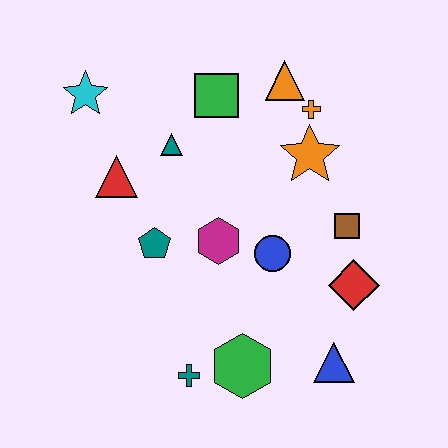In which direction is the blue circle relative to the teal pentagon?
The blue circle is to the right of the teal pentagon.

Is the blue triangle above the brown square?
No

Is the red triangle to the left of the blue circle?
Yes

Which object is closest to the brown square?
The red diamond is closest to the brown square.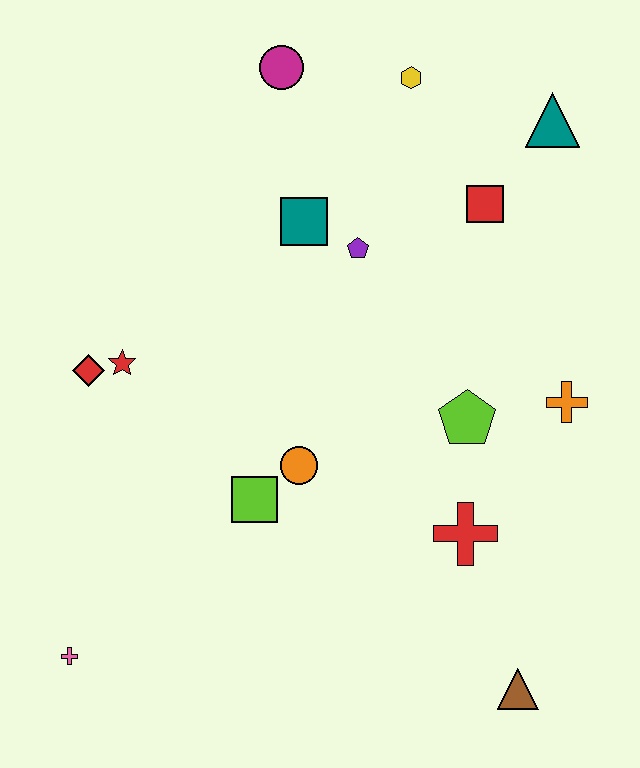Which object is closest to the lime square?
The orange circle is closest to the lime square.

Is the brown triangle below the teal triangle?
Yes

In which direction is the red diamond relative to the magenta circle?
The red diamond is below the magenta circle.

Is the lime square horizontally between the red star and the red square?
Yes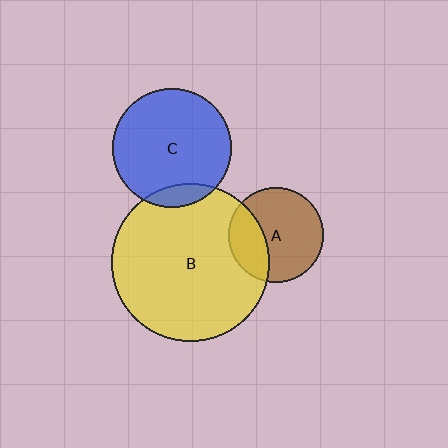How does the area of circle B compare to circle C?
Approximately 1.8 times.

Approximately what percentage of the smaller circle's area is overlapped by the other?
Approximately 10%.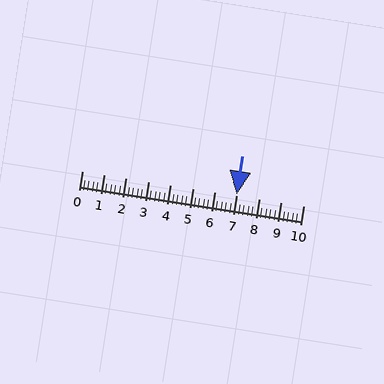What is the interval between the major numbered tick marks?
The major tick marks are spaced 1 units apart.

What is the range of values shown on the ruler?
The ruler shows values from 0 to 10.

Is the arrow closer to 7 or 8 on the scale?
The arrow is closer to 7.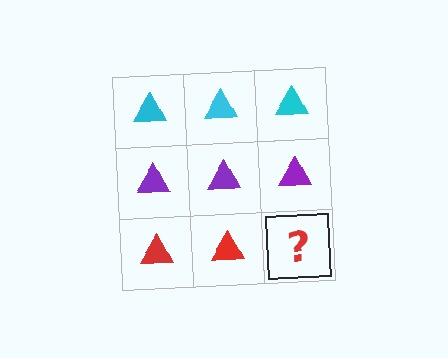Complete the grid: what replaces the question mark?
The question mark should be replaced with a red triangle.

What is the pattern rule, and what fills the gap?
The rule is that each row has a consistent color. The gap should be filled with a red triangle.